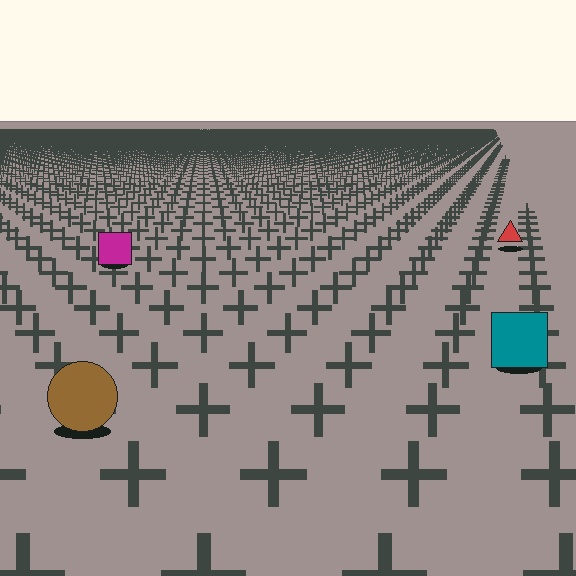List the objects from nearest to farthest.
From nearest to farthest: the brown circle, the teal square, the magenta square, the red triangle.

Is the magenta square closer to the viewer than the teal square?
No. The teal square is closer — you can tell from the texture gradient: the ground texture is coarser near it.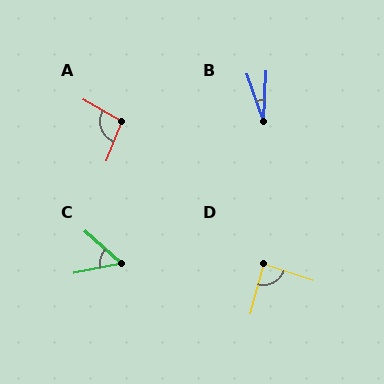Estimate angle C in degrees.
Approximately 53 degrees.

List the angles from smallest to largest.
B (22°), C (53°), D (86°), A (98°).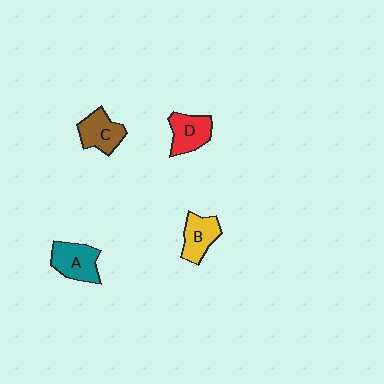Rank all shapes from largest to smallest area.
From largest to smallest: A (teal), C (brown), D (red), B (yellow).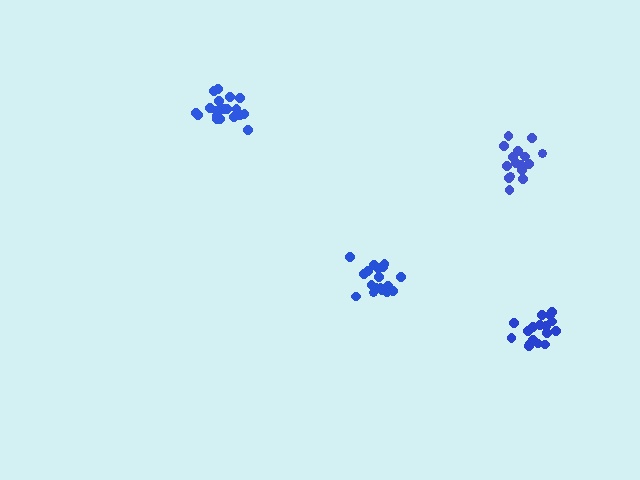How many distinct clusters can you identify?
There are 4 distinct clusters.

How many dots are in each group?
Group 1: 17 dots, Group 2: 19 dots, Group 3: 20 dots, Group 4: 17 dots (73 total).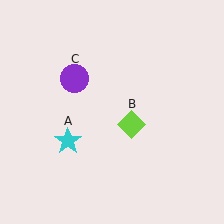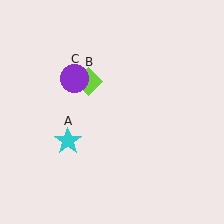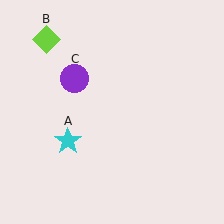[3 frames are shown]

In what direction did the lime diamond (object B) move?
The lime diamond (object B) moved up and to the left.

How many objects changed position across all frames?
1 object changed position: lime diamond (object B).